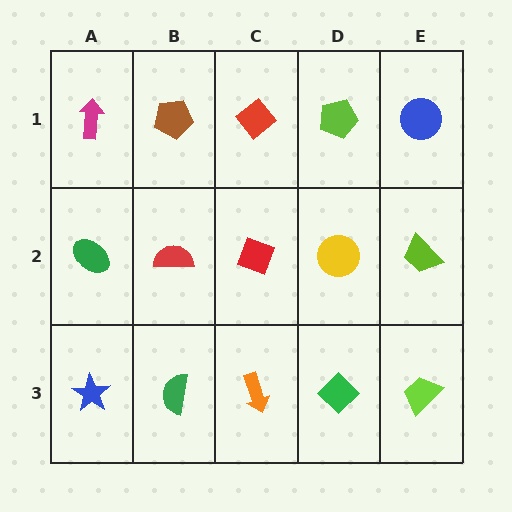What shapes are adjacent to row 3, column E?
A lime trapezoid (row 2, column E), a green diamond (row 3, column D).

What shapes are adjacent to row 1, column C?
A red diamond (row 2, column C), a brown pentagon (row 1, column B), a lime pentagon (row 1, column D).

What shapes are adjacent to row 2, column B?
A brown pentagon (row 1, column B), a green semicircle (row 3, column B), a green ellipse (row 2, column A), a red diamond (row 2, column C).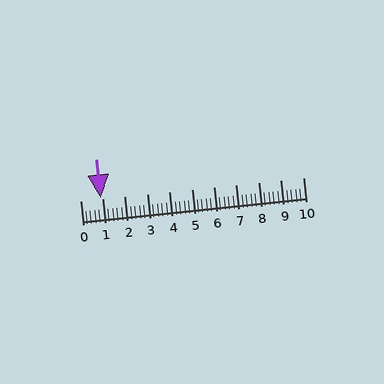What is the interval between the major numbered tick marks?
The major tick marks are spaced 1 units apart.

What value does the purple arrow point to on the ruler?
The purple arrow points to approximately 0.9.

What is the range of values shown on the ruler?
The ruler shows values from 0 to 10.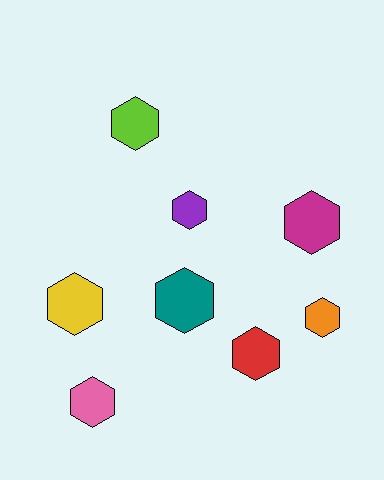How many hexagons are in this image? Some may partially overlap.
There are 8 hexagons.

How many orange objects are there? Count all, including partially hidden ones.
There is 1 orange object.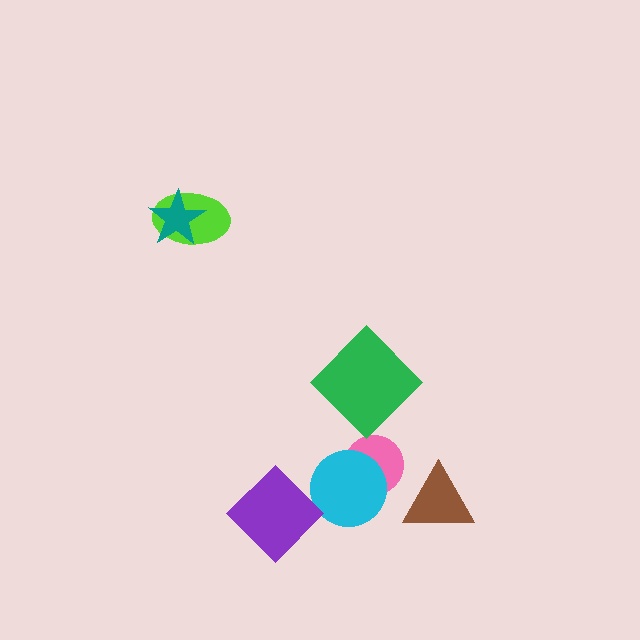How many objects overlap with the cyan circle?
2 objects overlap with the cyan circle.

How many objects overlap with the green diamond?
0 objects overlap with the green diamond.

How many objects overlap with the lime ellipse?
1 object overlaps with the lime ellipse.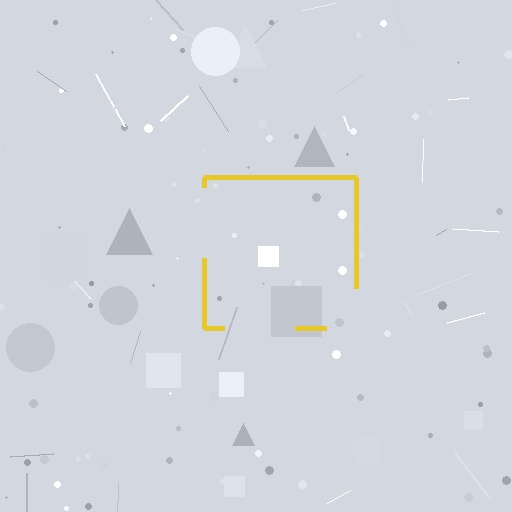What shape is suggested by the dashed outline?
The dashed outline suggests a square.